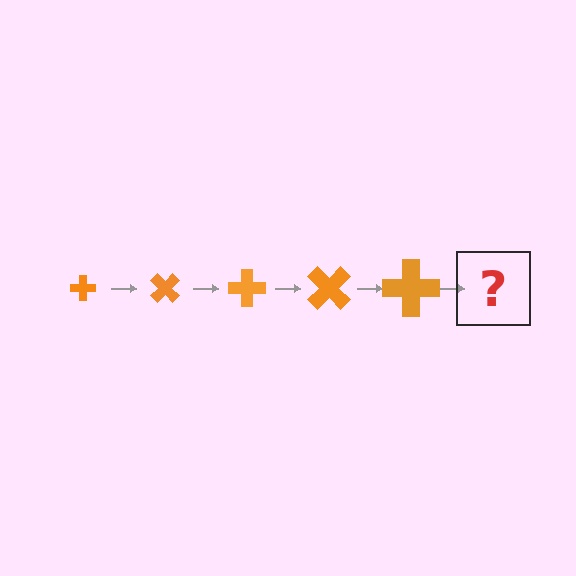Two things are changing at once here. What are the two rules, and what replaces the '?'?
The two rules are that the cross grows larger each step and it rotates 45 degrees each step. The '?' should be a cross, larger than the previous one and rotated 225 degrees from the start.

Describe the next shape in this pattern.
It should be a cross, larger than the previous one and rotated 225 degrees from the start.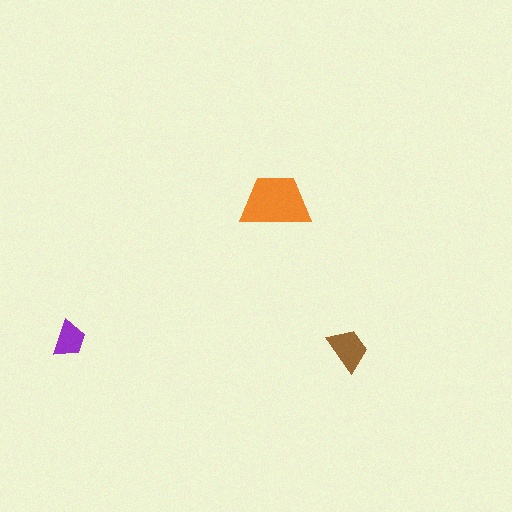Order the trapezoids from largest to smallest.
the orange one, the brown one, the purple one.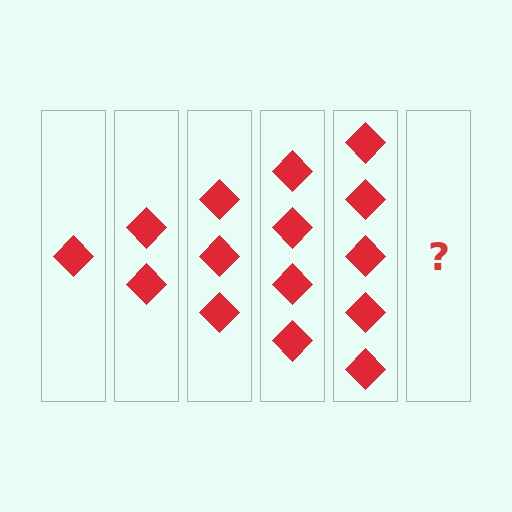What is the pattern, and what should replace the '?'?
The pattern is that each step adds one more diamond. The '?' should be 6 diamonds.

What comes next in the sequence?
The next element should be 6 diamonds.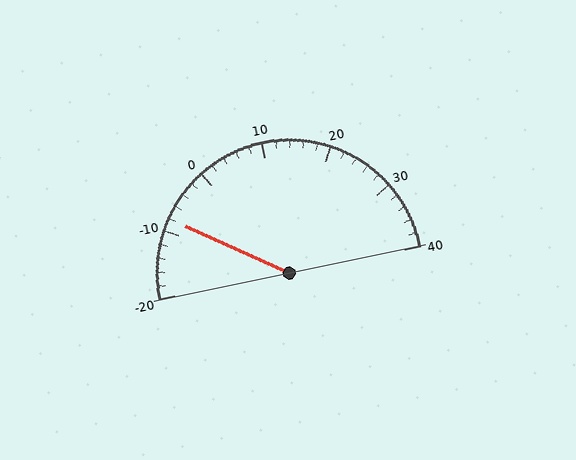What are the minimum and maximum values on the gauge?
The gauge ranges from -20 to 40.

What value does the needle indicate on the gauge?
The needle indicates approximately -8.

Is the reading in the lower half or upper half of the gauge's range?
The reading is in the lower half of the range (-20 to 40).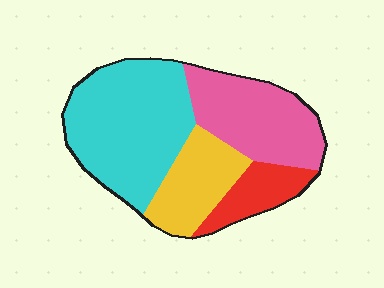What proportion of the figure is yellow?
Yellow covers about 20% of the figure.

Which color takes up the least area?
Red, at roughly 10%.